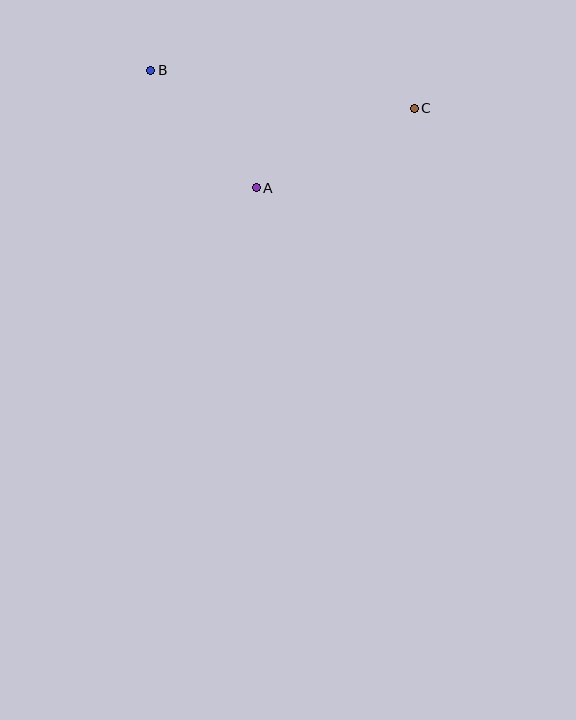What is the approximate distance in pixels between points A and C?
The distance between A and C is approximately 177 pixels.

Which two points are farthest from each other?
Points B and C are farthest from each other.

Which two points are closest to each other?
Points A and B are closest to each other.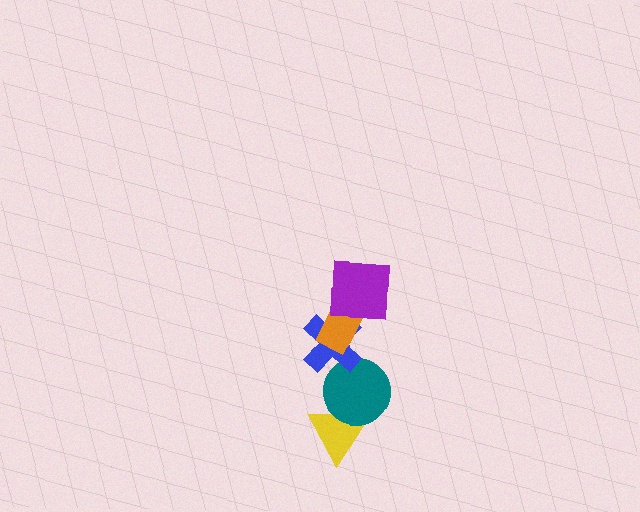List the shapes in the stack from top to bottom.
From top to bottom: the purple square, the orange rectangle, the blue cross, the teal circle, the yellow triangle.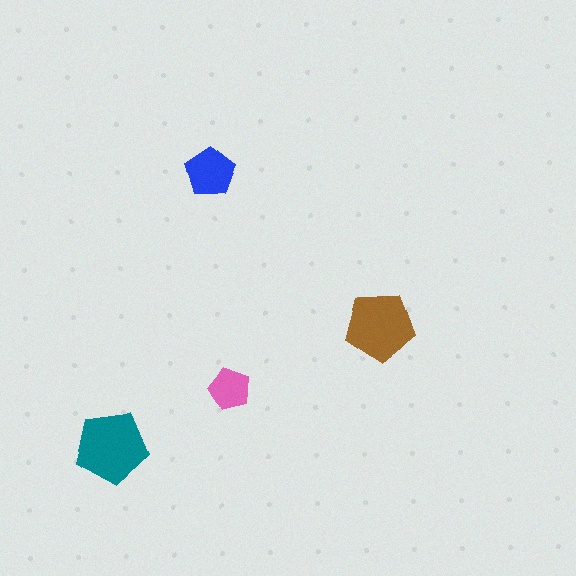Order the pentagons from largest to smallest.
the teal one, the brown one, the blue one, the pink one.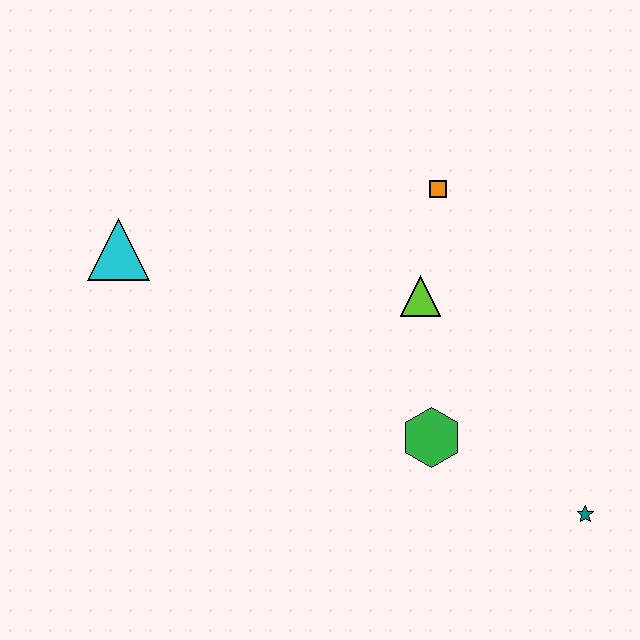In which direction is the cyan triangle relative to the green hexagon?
The cyan triangle is to the left of the green hexagon.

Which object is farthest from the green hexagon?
The cyan triangle is farthest from the green hexagon.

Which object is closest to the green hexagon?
The lime triangle is closest to the green hexagon.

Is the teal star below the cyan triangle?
Yes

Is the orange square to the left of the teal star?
Yes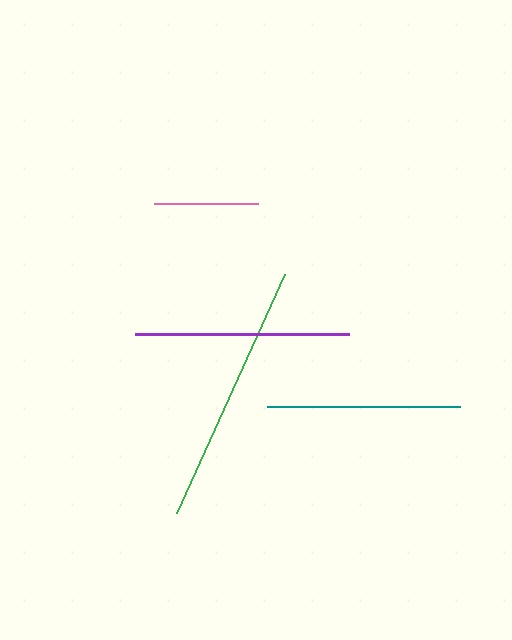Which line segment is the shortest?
The pink line is the shortest at approximately 104 pixels.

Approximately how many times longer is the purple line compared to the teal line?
The purple line is approximately 1.1 times the length of the teal line.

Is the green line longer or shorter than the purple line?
The green line is longer than the purple line.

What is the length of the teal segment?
The teal segment is approximately 193 pixels long.